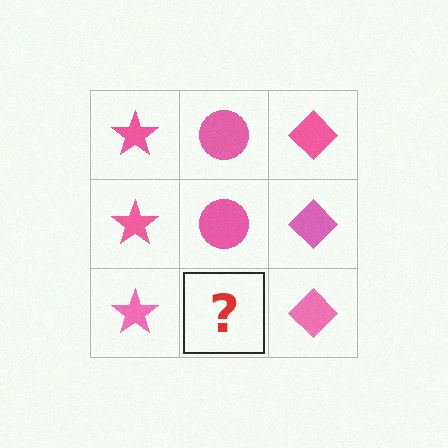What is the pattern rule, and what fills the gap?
The rule is that each column has a consistent shape. The gap should be filled with a pink circle.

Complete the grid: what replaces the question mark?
The question mark should be replaced with a pink circle.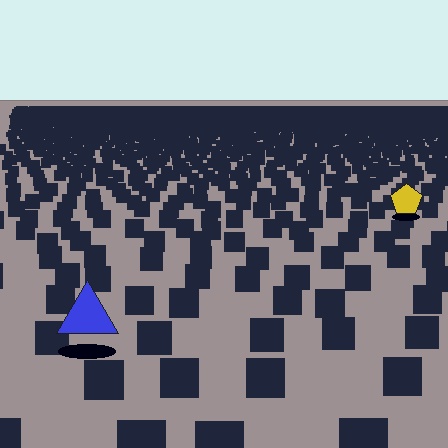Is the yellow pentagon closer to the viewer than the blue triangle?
No. The blue triangle is closer — you can tell from the texture gradient: the ground texture is coarser near it.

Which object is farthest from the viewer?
The yellow pentagon is farthest from the viewer. It appears smaller and the ground texture around it is denser.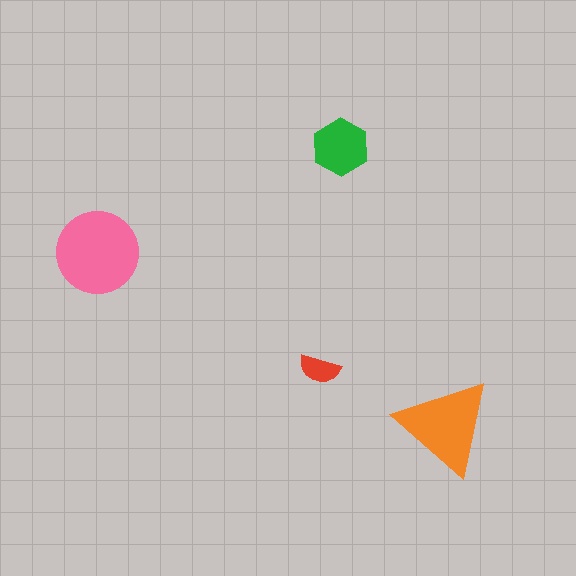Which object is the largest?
The pink circle.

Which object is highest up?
The green hexagon is topmost.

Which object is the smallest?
The red semicircle.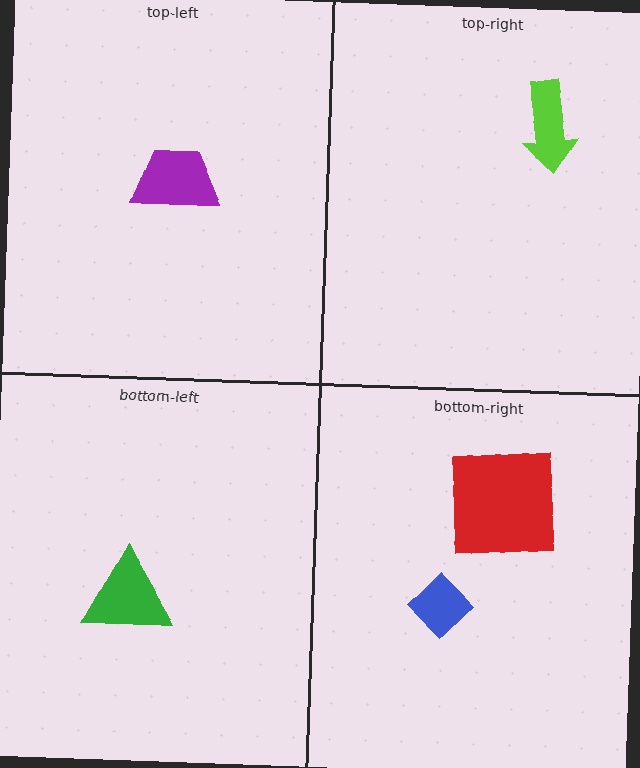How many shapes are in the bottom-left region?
1.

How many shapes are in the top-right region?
1.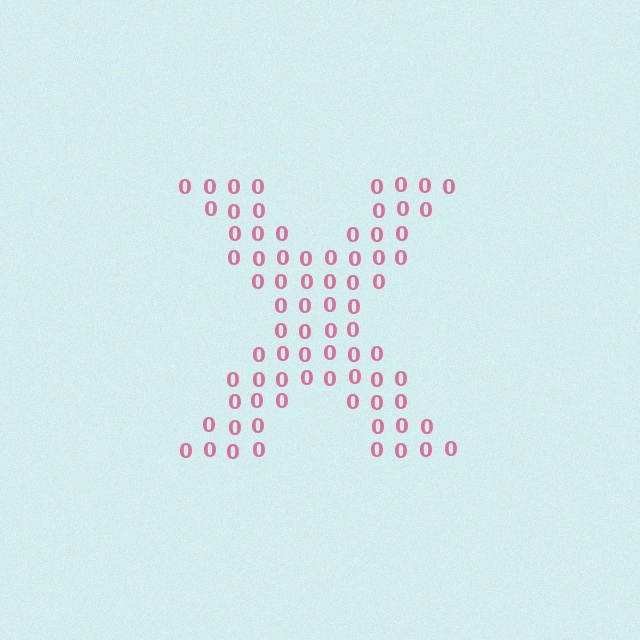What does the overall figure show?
The overall figure shows the letter X.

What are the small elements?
The small elements are digit 0's.